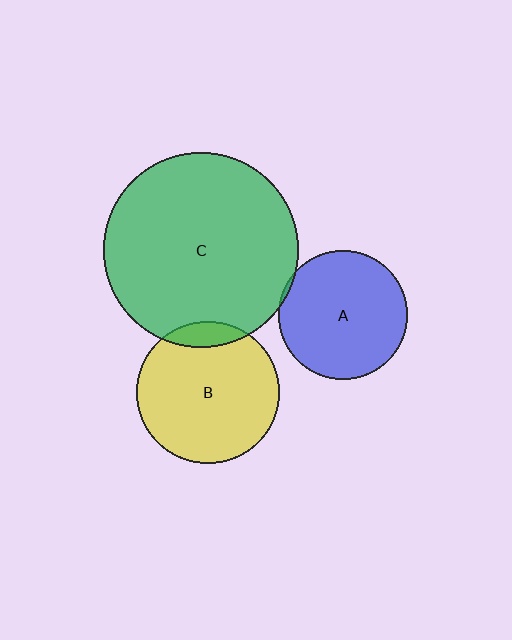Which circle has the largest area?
Circle C (green).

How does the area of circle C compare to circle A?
Approximately 2.3 times.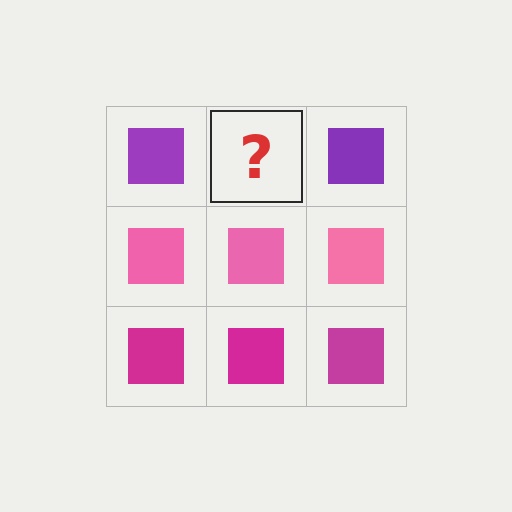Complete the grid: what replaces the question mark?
The question mark should be replaced with a purple square.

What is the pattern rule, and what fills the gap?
The rule is that each row has a consistent color. The gap should be filled with a purple square.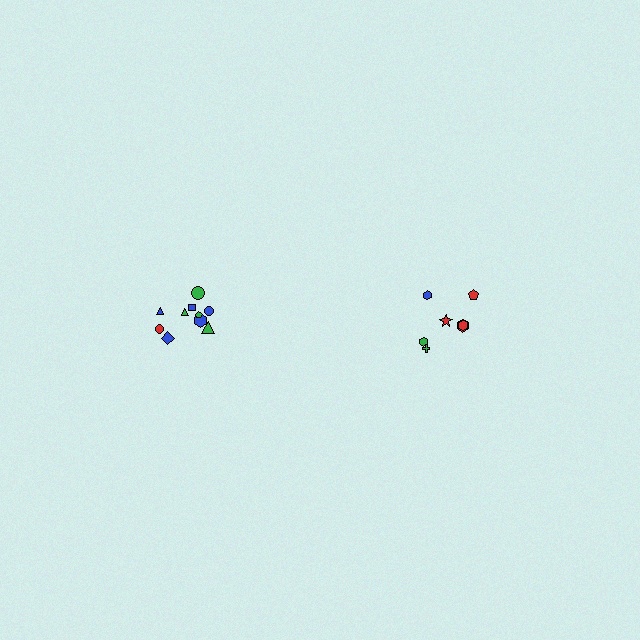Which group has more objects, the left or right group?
The left group.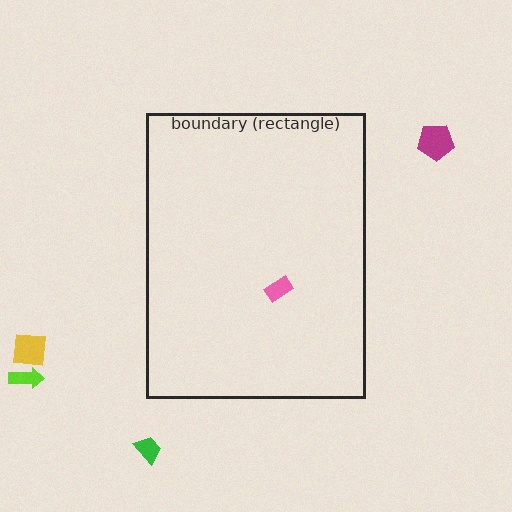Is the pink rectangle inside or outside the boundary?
Inside.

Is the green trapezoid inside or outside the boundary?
Outside.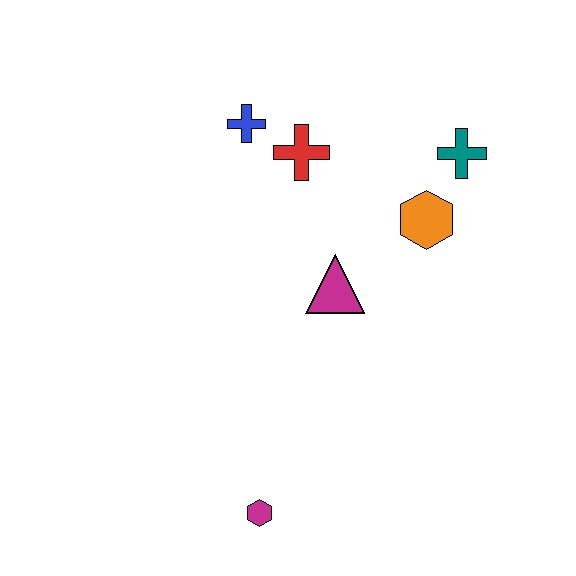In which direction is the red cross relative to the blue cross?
The red cross is to the right of the blue cross.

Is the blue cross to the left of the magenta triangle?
Yes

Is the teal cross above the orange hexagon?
Yes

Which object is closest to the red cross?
The blue cross is closest to the red cross.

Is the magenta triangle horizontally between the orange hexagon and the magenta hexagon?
Yes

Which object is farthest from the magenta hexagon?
The teal cross is farthest from the magenta hexagon.